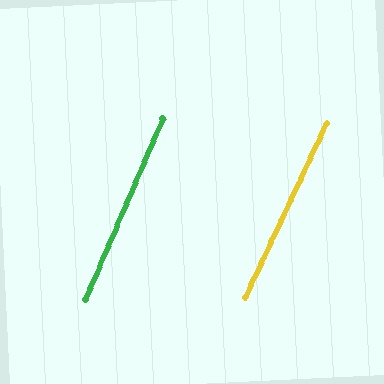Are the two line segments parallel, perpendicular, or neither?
Parallel — their directions differ by only 1.8°.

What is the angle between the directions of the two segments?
Approximately 2 degrees.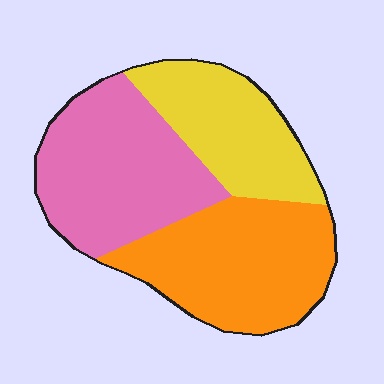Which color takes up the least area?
Yellow, at roughly 25%.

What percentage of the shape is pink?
Pink takes up about three eighths (3/8) of the shape.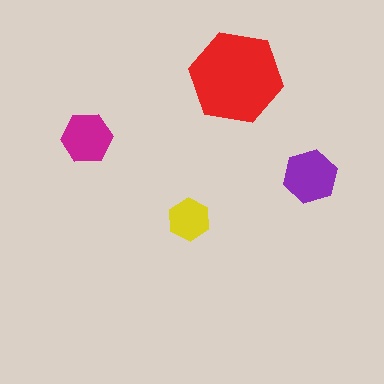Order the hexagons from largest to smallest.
the red one, the purple one, the magenta one, the yellow one.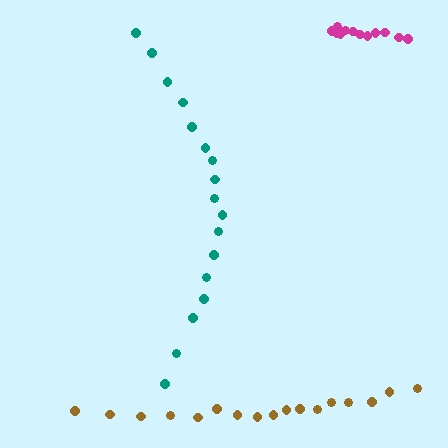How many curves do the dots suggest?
There are 3 distinct paths.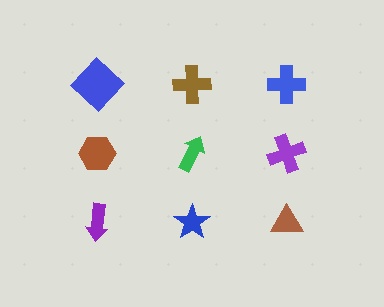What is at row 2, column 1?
A brown hexagon.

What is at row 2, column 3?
A purple cross.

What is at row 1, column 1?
A blue diamond.